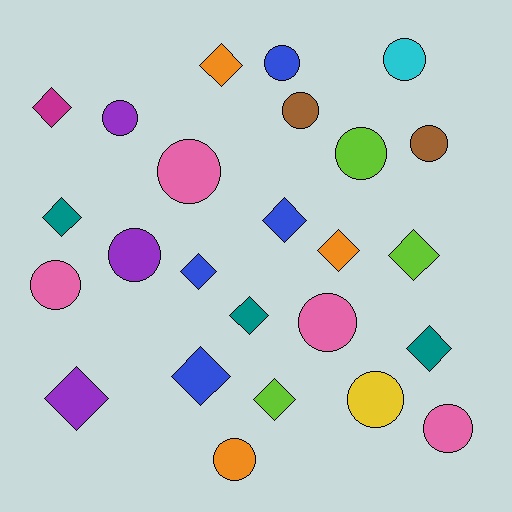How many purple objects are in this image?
There are 3 purple objects.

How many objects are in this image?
There are 25 objects.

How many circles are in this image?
There are 13 circles.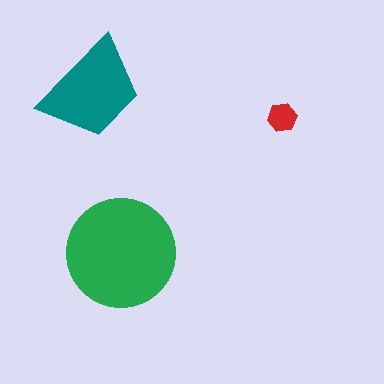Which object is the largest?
The green circle.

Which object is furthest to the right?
The red hexagon is rightmost.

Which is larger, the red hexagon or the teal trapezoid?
The teal trapezoid.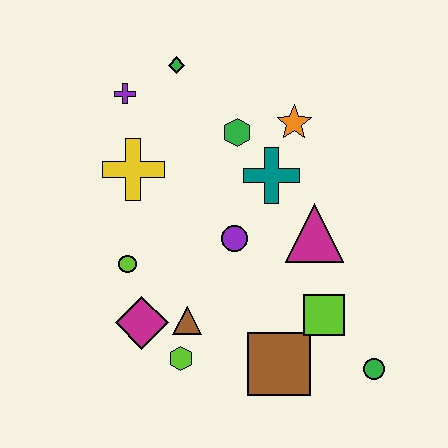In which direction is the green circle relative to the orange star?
The green circle is below the orange star.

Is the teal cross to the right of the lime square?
No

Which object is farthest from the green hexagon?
The green circle is farthest from the green hexagon.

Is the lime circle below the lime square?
No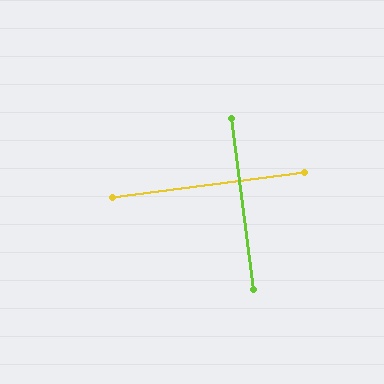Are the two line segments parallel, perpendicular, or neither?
Perpendicular — they meet at approximately 90°.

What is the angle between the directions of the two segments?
Approximately 90 degrees.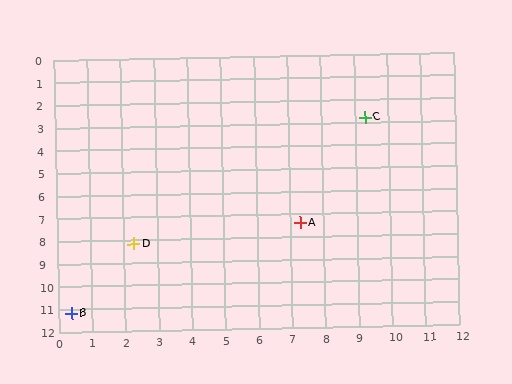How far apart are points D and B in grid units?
Points D and B are about 3.6 grid units apart.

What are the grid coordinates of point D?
Point D is at approximately (2.3, 8.2).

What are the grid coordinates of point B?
Point B is at approximately (0.4, 11.2).